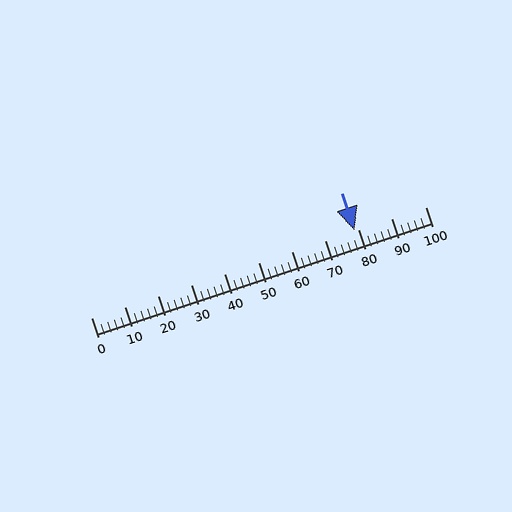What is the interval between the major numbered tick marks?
The major tick marks are spaced 10 units apart.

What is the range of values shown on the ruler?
The ruler shows values from 0 to 100.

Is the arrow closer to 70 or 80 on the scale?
The arrow is closer to 80.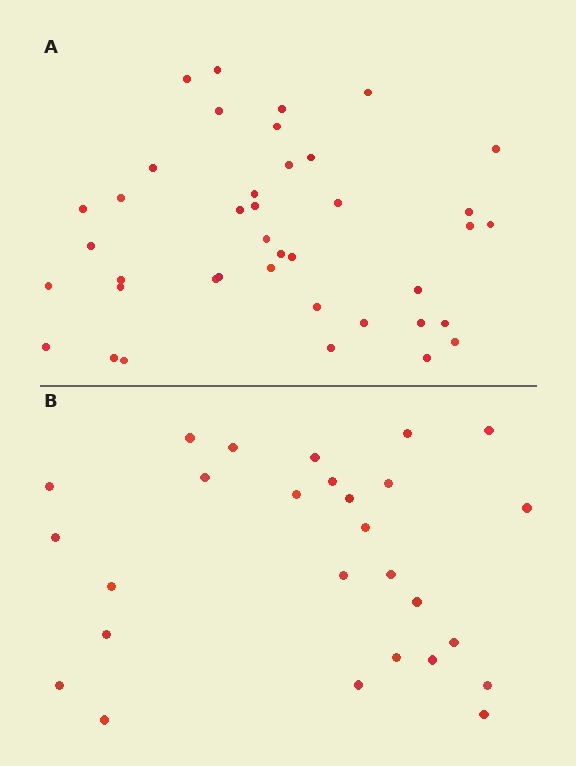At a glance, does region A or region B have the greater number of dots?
Region A (the top region) has more dots.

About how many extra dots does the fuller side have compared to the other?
Region A has approximately 15 more dots than region B.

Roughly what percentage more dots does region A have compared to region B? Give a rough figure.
About 50% more.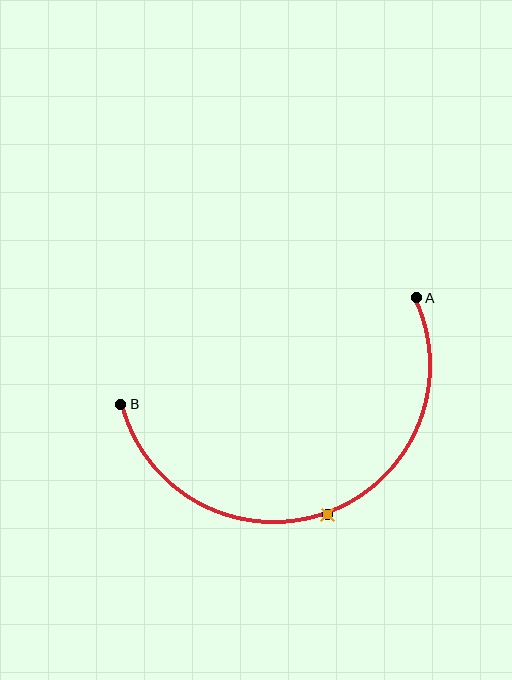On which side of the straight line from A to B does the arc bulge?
The arc bulges below the straight line connecting A and B.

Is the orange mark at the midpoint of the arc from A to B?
Yes. The orange mark lies on the arc at equal arc-length from both A and B — it is the arc midpoint.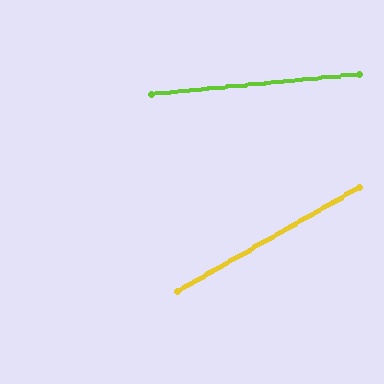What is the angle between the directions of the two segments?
Approximately 24 degrees.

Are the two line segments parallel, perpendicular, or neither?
Neither parallel nor perpendicular — they differ by about 24°.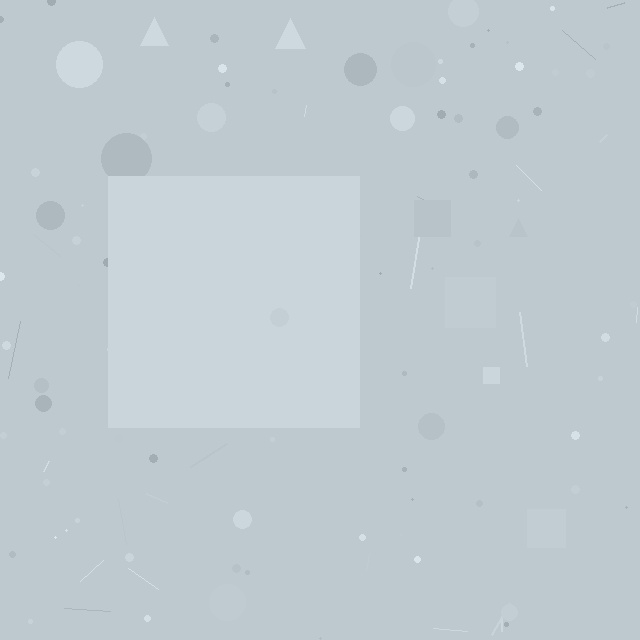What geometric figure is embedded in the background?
A square is embedded in the background.